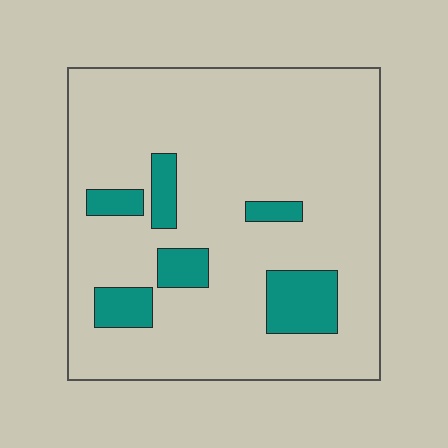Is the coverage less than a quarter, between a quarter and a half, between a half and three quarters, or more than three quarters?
Less than a quarter.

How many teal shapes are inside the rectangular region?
6.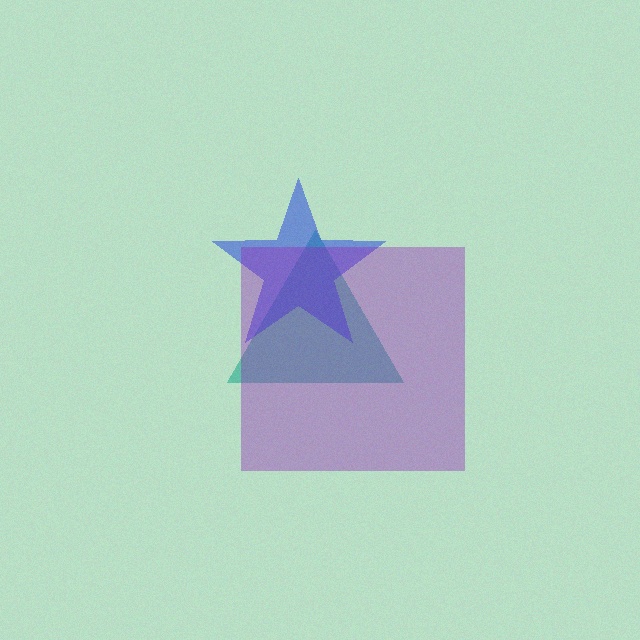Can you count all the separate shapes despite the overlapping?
Yes, there are 3 separate shapes.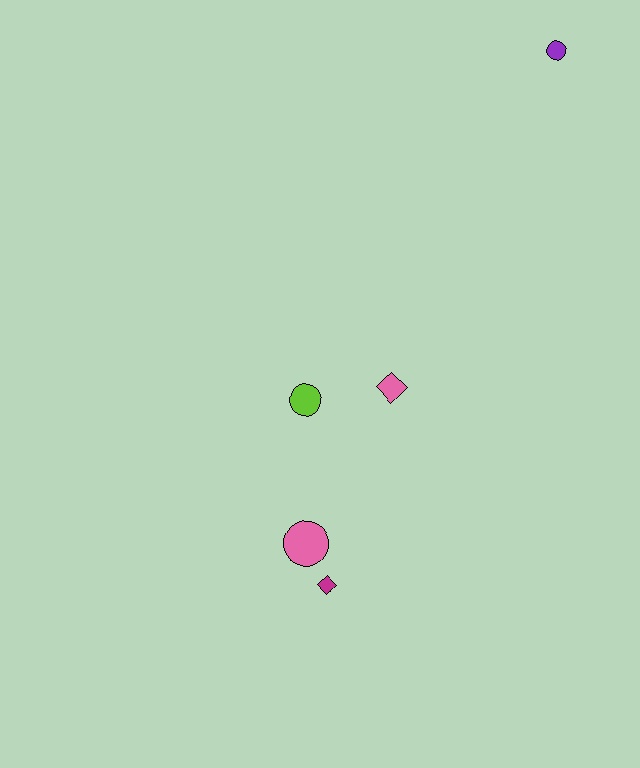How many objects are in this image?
There are 5 objects.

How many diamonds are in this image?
There are 2 diamonds.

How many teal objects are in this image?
There are no teal objects.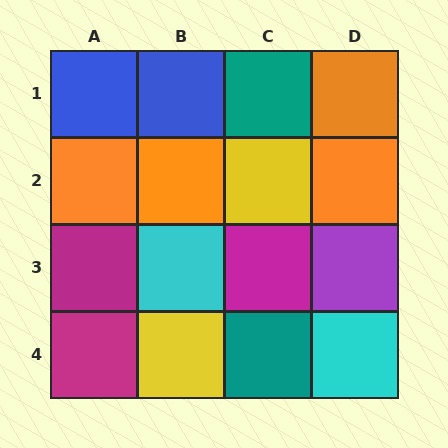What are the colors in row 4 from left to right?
Magenta, yellow, teal, cyan.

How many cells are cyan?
2 cells are cyan.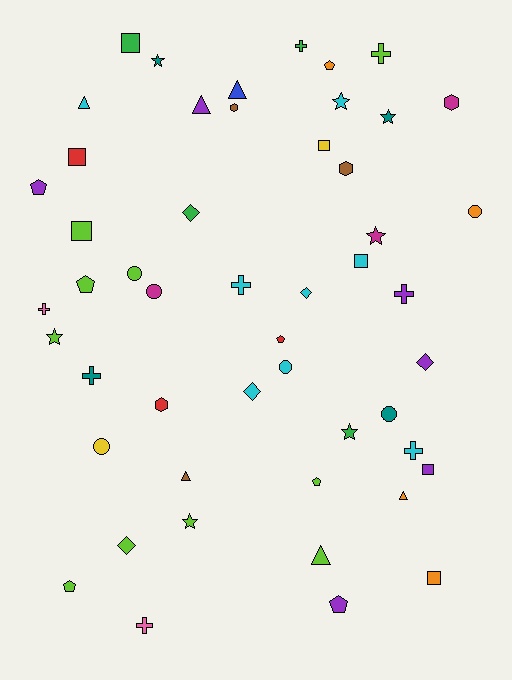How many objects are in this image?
There are 50 objects.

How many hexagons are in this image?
There are 4 hexagons.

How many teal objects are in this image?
There are 4 teal objects.